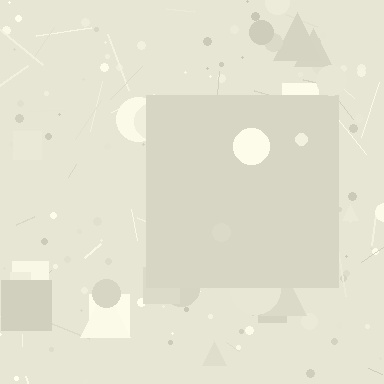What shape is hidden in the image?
A square is hidden in the image.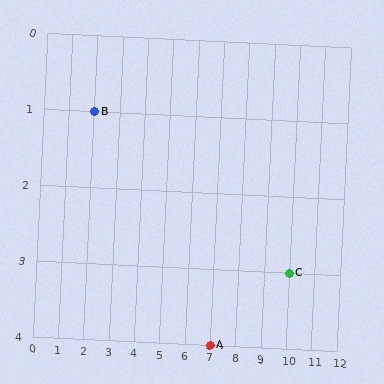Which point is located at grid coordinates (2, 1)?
Point B is at (2, 1).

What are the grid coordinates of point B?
Point B is at grid coordinates (2, 1).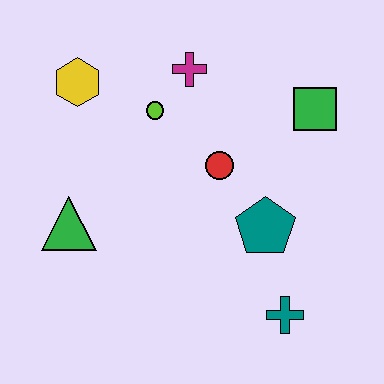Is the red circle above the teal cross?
Yes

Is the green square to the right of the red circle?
Yes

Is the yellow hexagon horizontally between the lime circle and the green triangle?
Yes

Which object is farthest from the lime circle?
The teal cross is farthest from the lime circle.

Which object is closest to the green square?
The red circle is closest to the green square.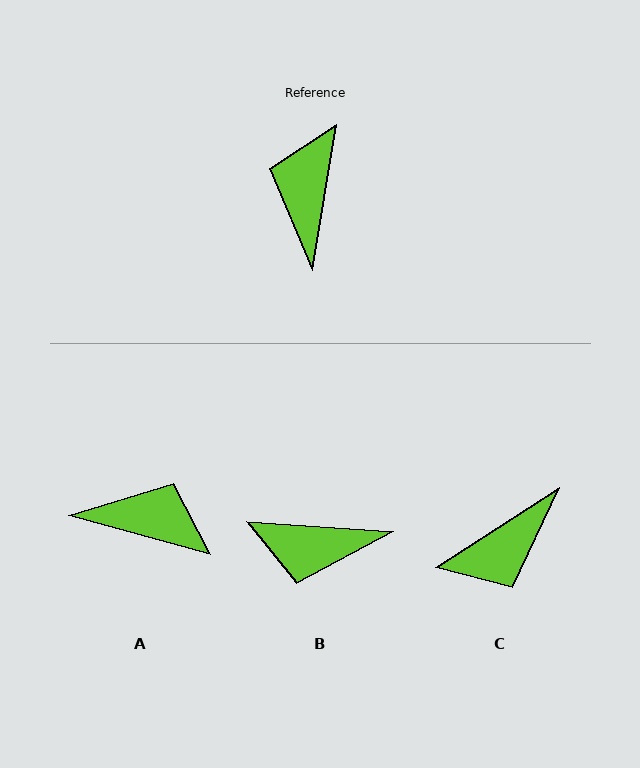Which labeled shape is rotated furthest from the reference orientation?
C, about 132 degrees away.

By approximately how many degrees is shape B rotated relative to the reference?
Approximately 96 degrees counter-clockwise.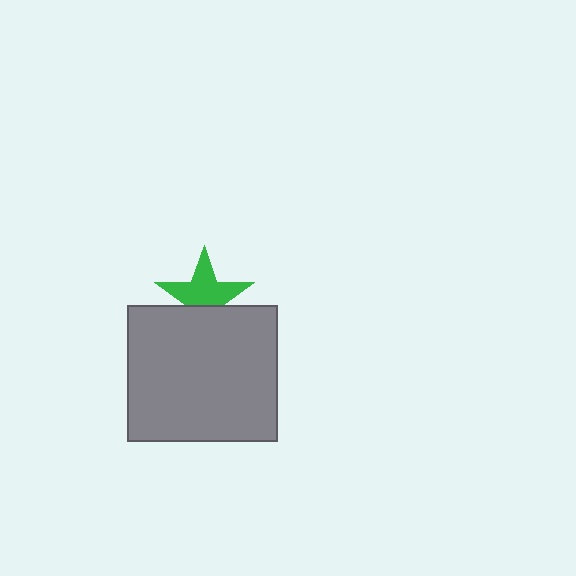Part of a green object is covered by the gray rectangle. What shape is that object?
It is a star.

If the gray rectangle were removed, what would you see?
You would see the complete green star.